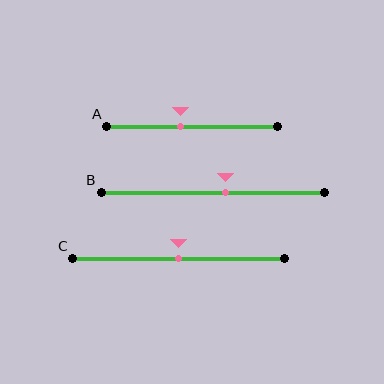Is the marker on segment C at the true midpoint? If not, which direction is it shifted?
Yes, the marker on segment C is at the true midpoint.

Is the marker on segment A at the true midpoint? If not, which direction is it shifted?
No, the marker on segment A is shifted to the left by about 7% of the segment length.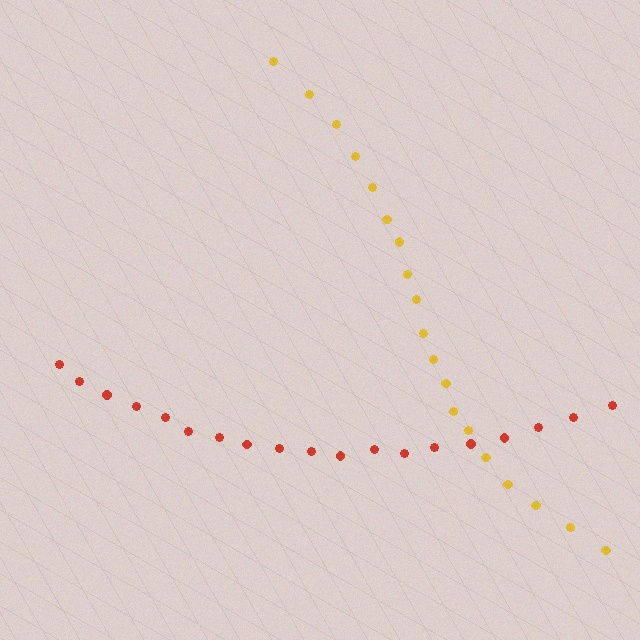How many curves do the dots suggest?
There are 2 distinct paths.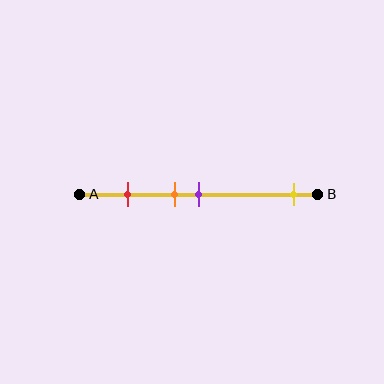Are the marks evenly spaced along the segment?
No, the marks are not evenly spaced.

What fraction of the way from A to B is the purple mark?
The purple mark is approximately 50% (0.5) of the way from A to B.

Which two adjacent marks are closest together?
The orange and purple marks are the closest adjacent pair.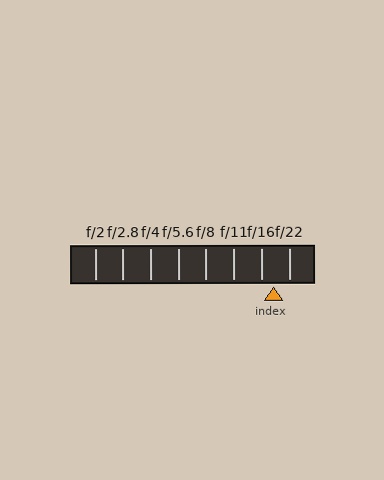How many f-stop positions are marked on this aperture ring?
There are 8 f-stop positions marked.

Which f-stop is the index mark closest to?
The index mark is closest to f/16.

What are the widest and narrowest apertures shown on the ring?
The widest aperture shown is f/2 and the narrowest is f/22.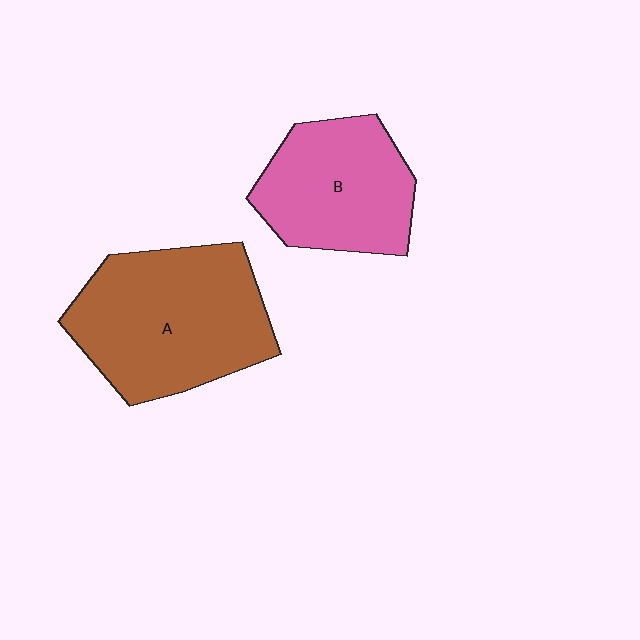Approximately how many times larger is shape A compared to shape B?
Approximately 1.4 times.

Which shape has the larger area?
Shape A (brown).